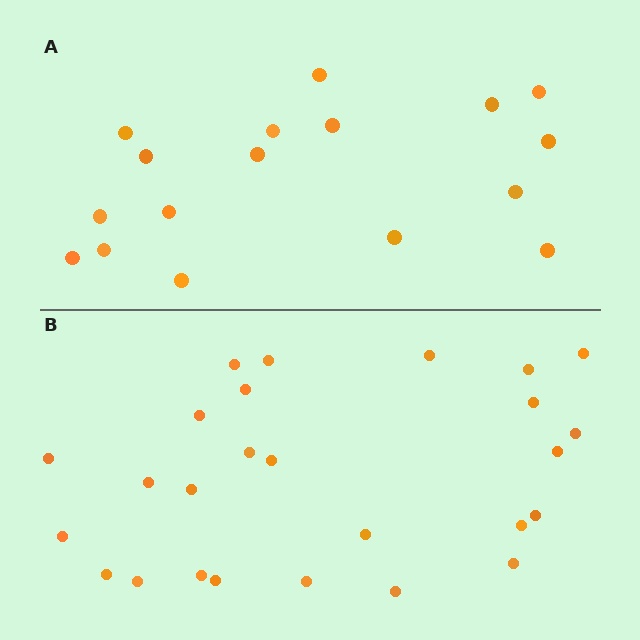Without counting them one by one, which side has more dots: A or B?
Region B (the bottom region) has more dots.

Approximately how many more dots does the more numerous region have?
Region B has roughly 8 or so more dots than region A.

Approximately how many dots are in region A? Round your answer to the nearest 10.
About 20 dots. (The exact count is 17, which rounds to 20.)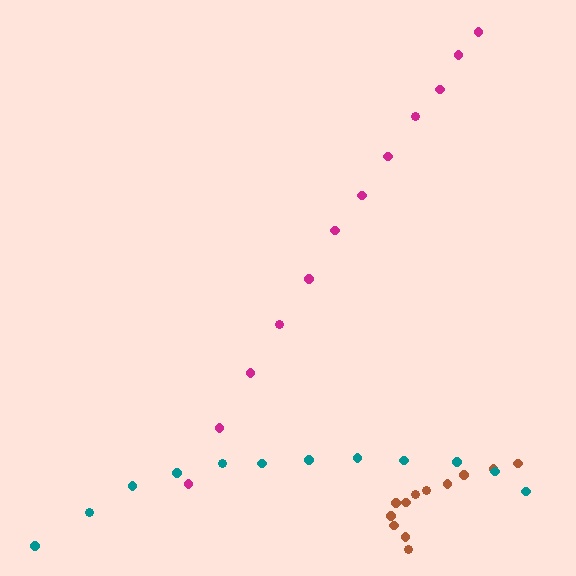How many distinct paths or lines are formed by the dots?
There are 3 distinct paths.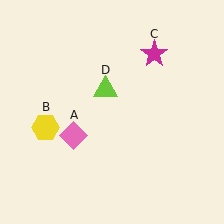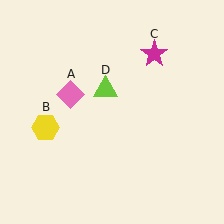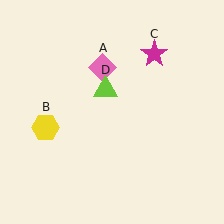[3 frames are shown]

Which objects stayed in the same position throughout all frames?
Yellow hexagon (object B) and magenta star (object C) and lime triangle (object D) remained stationary.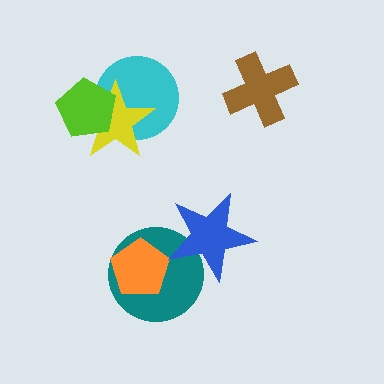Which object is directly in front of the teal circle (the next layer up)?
The orange pentagon is directly in front of the teal circle.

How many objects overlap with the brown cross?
0 objects overlap with the brown cross.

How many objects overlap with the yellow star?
2 objects overlap with the yellow star.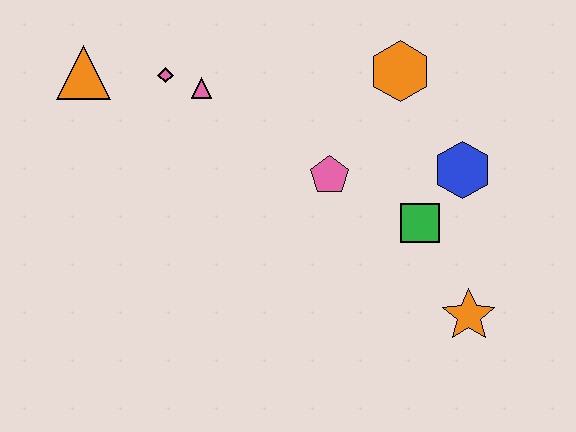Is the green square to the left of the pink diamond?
No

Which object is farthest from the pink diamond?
The orange star is farthest from the pink diamond.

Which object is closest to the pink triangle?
The pink diamond is closest to the pink triangle.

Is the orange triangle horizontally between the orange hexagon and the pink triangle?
No